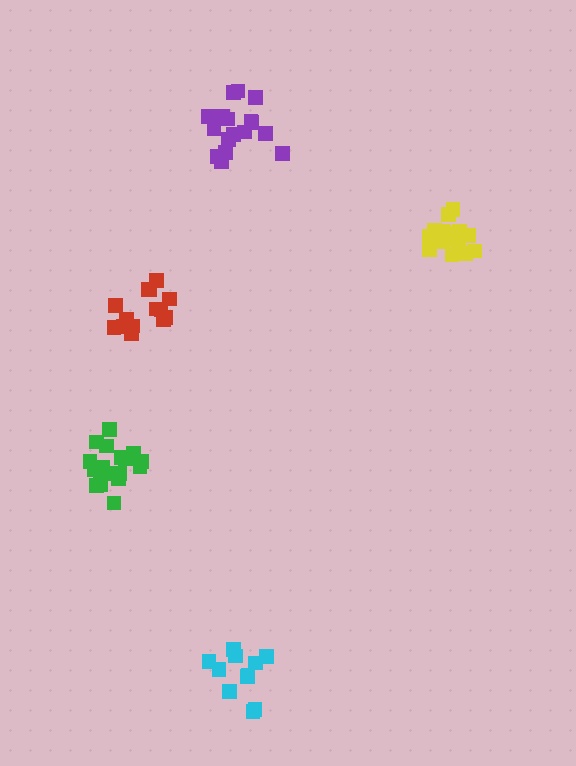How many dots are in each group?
Group 1: 11 dots, Group 2: 16 dots, Group 3: 14 dots, Group 4: 17 dots, Group 5: 17 dots (75 total).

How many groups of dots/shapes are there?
There are 5 groups.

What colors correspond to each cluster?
The clusters are colored: cyan, yellow, red, purple, green.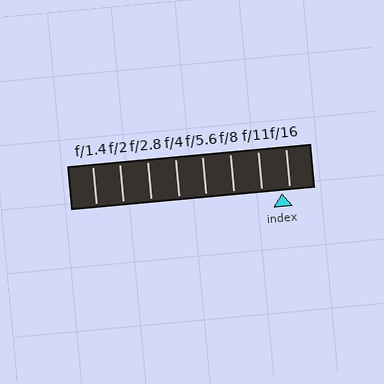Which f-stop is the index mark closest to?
The index mark is closest to f/16.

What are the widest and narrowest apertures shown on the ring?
The widest aperture shown is f/1.4 and the narrowest is f/16.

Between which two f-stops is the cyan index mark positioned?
The index mark is between f/11 and f/16.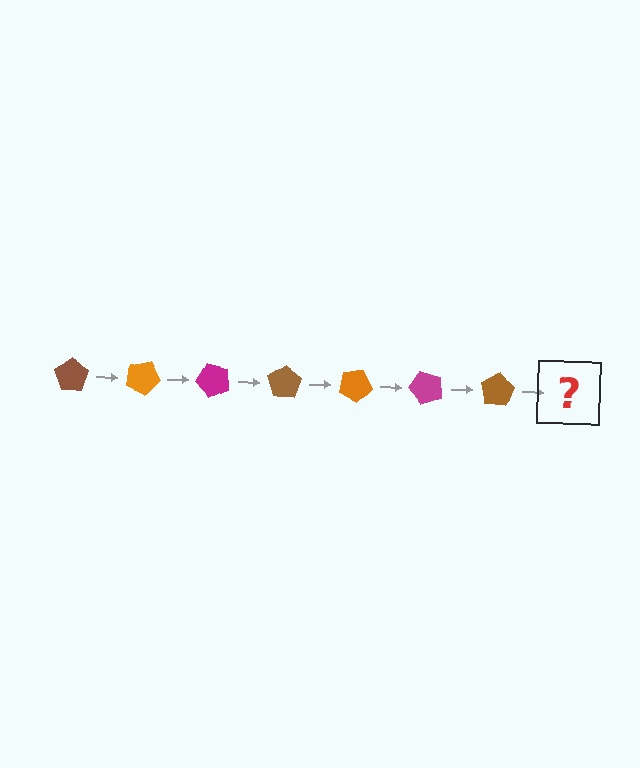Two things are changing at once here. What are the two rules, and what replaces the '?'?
The two rules are that it rotates 25 degrees each step and the color cycles through brown, orange, and magenta. The '?' should be an orange pentagon, rotated 175 degrees from the start.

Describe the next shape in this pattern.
It should be an orange pentagon, rotated 175 degrees from the start.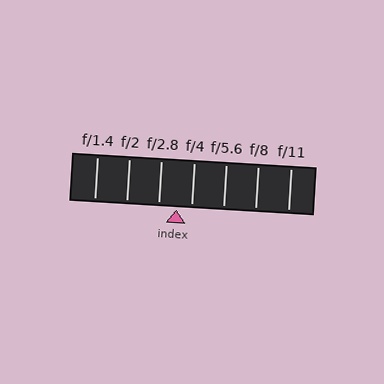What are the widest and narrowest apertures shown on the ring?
The widest aperture shown is f/1.4 and the narrowest is f/11.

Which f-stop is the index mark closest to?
The index mark is closest to f/4.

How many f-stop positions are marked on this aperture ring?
There are 7 f-stop positions marked.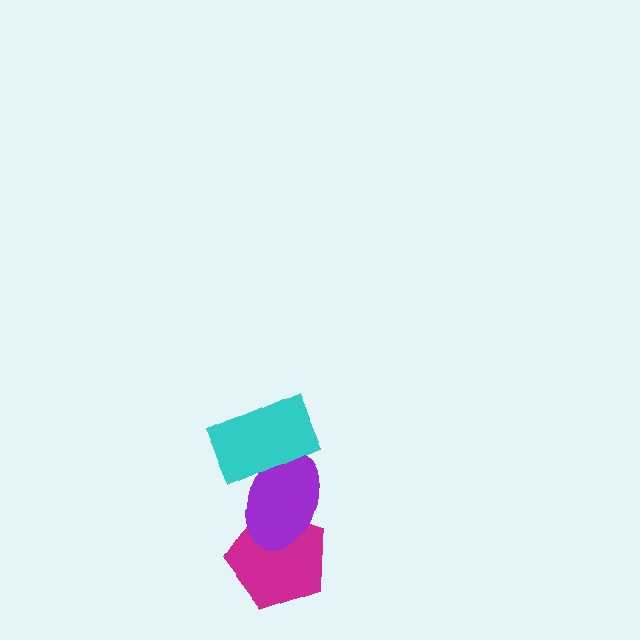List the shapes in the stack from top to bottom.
From top to bottom: the cyan rectangle, the purple ellipse, the magenta pentagon.